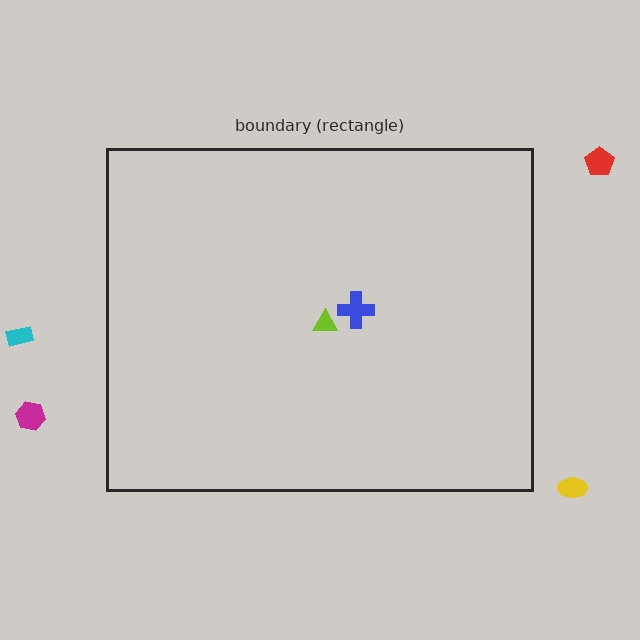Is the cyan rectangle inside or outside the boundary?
Outside.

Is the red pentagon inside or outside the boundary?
Outside.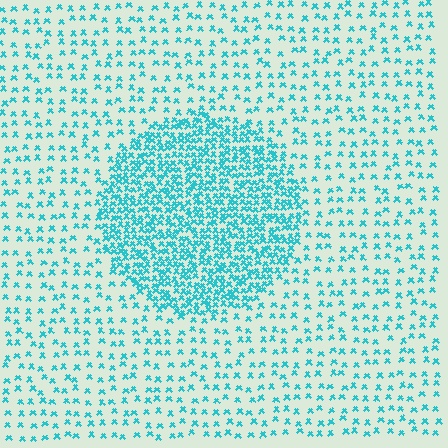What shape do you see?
I see a circle.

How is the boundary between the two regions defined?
The boundary is defined by a change in element density (approximately 2.9x ratio). All elements are the same color, size, and shape.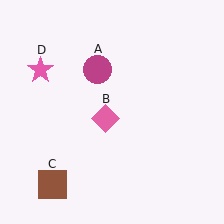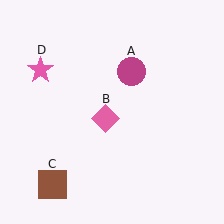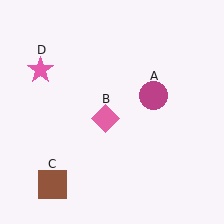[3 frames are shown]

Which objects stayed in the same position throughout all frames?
Pink diamond (object B) and brown square (object C) and pink star (object D) remained stationary.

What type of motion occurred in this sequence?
The magenta circle (object A) rotated clockwise around the center of the scene.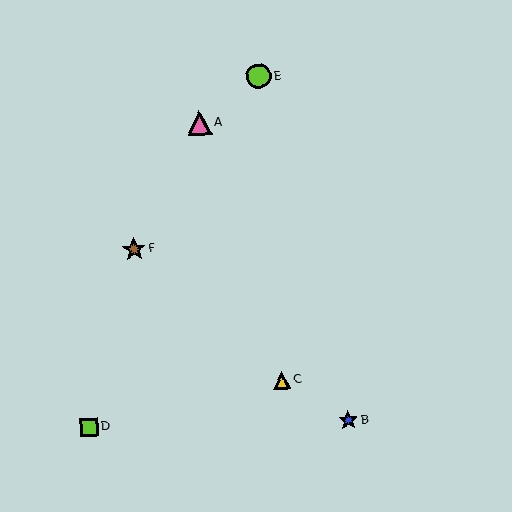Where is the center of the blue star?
The center of the blue star is at (348, 420).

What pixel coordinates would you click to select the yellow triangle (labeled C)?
Click at (282, 380) to select the yellow triangle C.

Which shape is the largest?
The lime circle (labeled E) is the largest.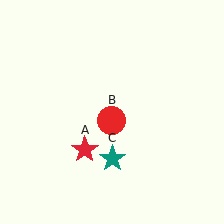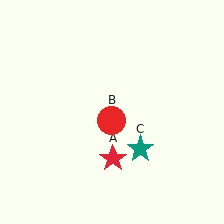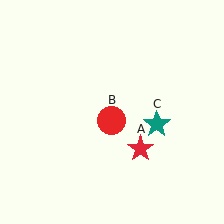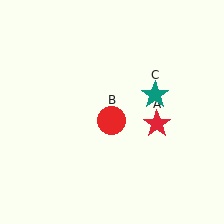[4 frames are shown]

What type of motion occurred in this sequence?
The red star (object A), teal star (object C) rotated counterclockwise around the center of the scene.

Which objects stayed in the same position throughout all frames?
Red circle (object B) remained stationary.